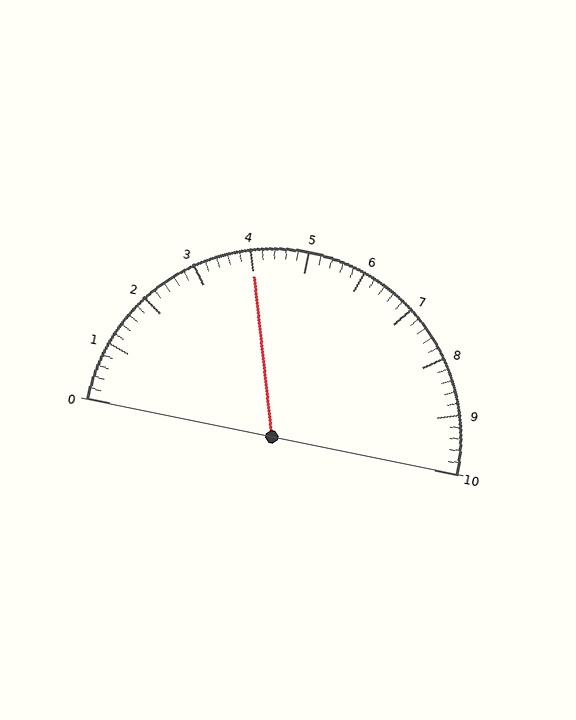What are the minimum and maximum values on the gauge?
The gauge ranges from 0 to 10.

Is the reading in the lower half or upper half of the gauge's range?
The reading is in the lower half of the range (0 to 10).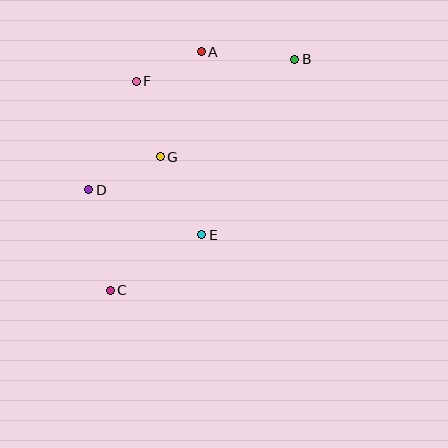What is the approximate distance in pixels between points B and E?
The distance between B and E is approximately 199 pixels.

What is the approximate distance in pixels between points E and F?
The distance between E and F is approximately 167 pixels.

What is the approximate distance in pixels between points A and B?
The distance between A and B is approximately 94 pixels.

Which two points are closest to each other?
Points A and F are closest to each other.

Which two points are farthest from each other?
Points B and C are farthest from each other.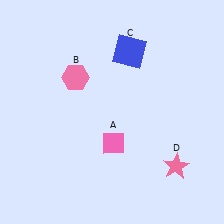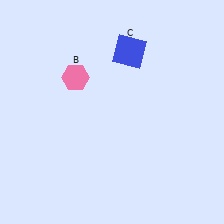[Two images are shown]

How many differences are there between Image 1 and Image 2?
There are 2 differences between the two images.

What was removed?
The pink star (D), the pink diamond (A) were removed in Image 2.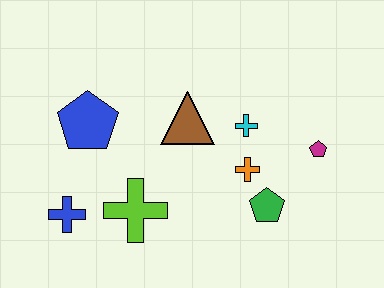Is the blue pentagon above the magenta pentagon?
Yes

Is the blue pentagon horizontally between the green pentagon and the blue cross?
Yes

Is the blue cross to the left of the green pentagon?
Yes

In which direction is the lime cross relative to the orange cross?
The lime cross is to the left of the orange cross.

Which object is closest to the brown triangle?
The cyan cross is closest to the brown triangle.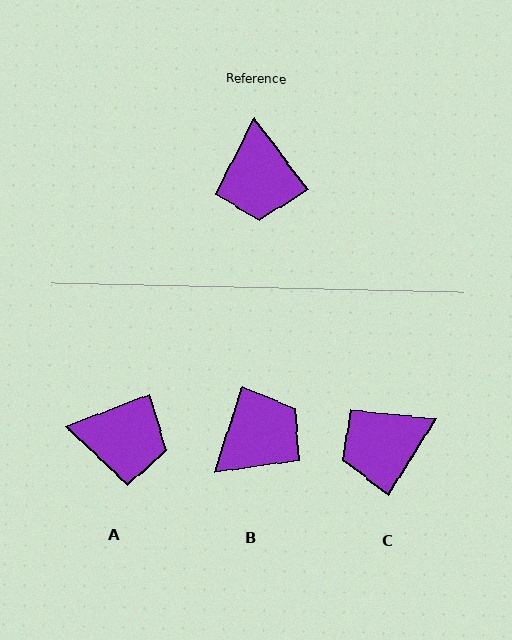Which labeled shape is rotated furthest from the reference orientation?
B, about 125 degrees away.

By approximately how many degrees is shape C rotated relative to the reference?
Approximately 69 degrees clockwise.